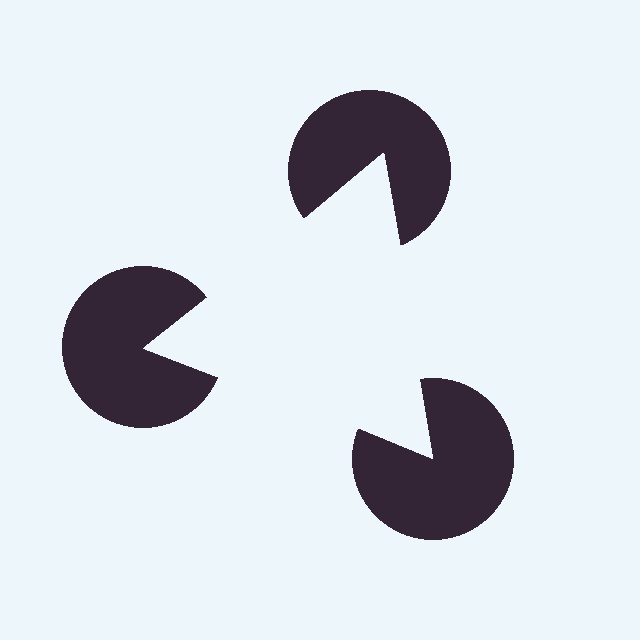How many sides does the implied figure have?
3 sides.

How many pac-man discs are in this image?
There are 3 — one at each vertex of the illusory triangle.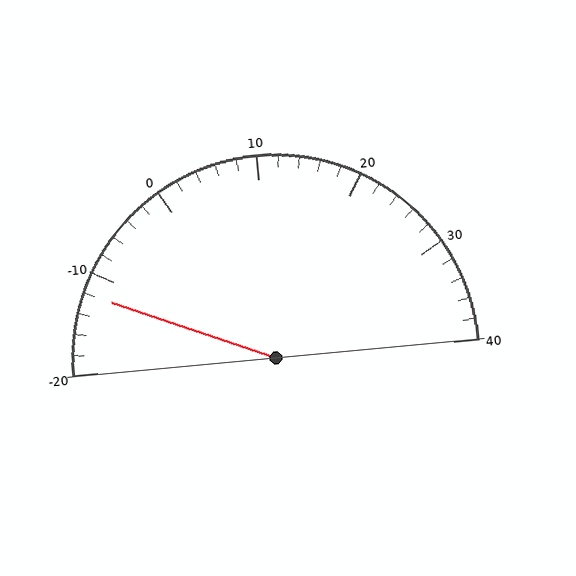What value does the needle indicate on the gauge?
The needle indicates approximately -12.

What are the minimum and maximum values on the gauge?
The gauge ranges from -20 to 40.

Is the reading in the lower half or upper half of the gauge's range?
The reading is in the lower half of the range (-20 to 40).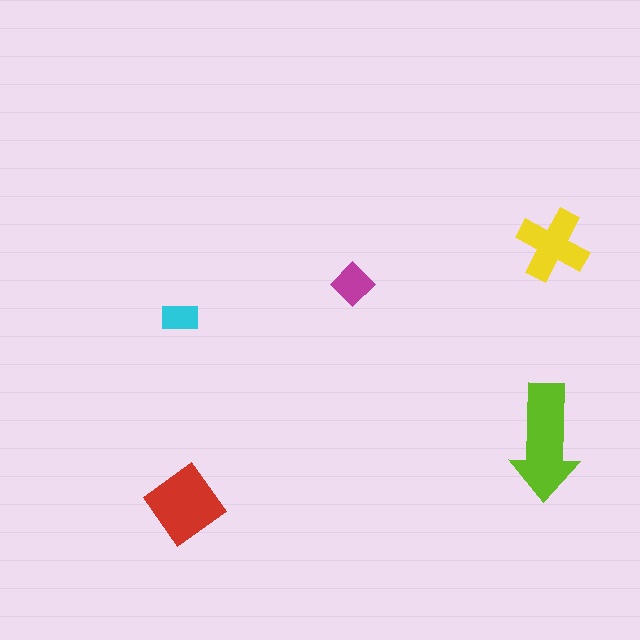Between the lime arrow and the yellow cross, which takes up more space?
The lime arrow.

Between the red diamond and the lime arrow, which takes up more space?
The lime arrow.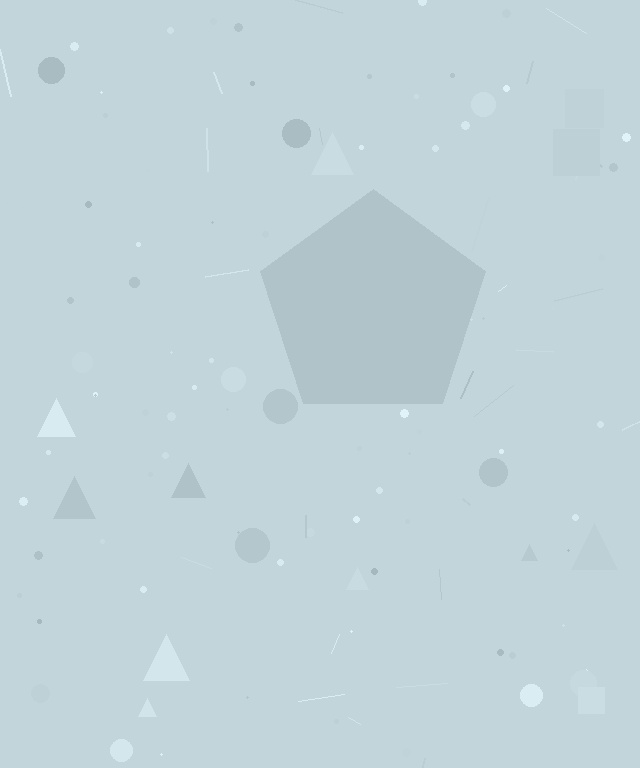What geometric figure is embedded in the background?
A pentagon is embedded in the background.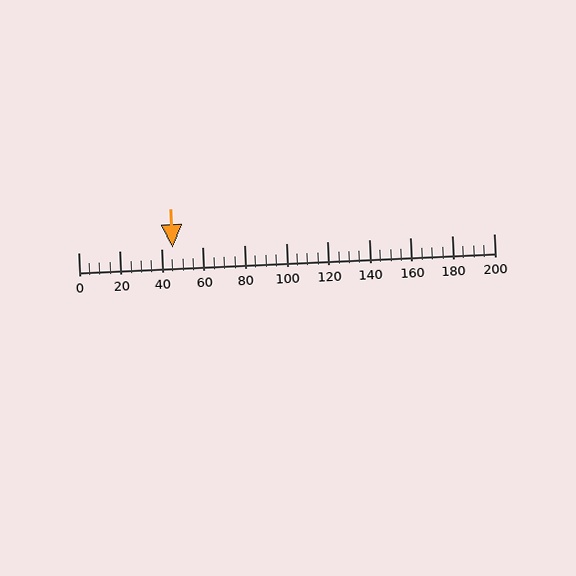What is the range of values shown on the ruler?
The ruler shows values from 0 to 200.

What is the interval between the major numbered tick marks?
The major tick marks are spaced 20 units apart.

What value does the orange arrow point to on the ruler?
The orange arrow points to approximately 45.